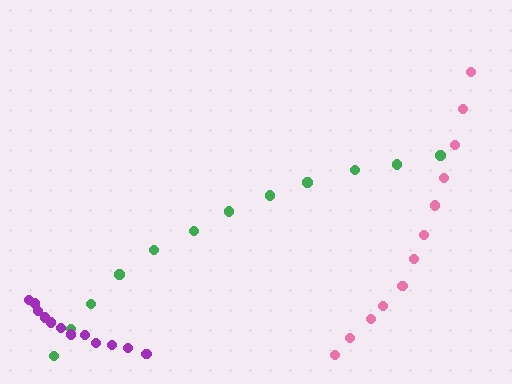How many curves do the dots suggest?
There are 3 distinct paths.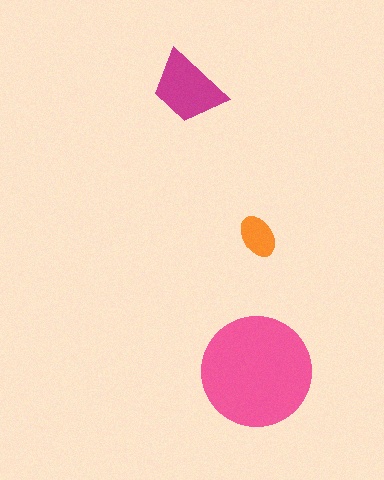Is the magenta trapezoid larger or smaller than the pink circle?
Smaller.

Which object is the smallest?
The orange ellipse.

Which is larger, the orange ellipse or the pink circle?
The pink circle.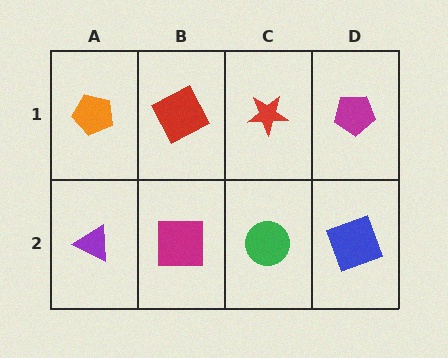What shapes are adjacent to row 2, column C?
A red star (row 1, column C), a magenta square (row 2, column B), a blue square (row 2, column D).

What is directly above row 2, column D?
A magenta pentagon.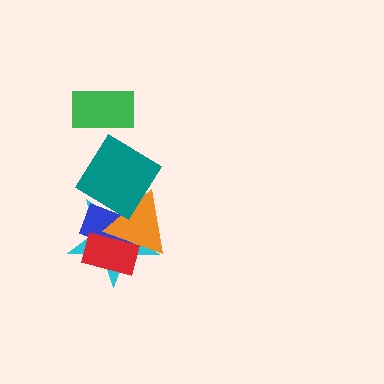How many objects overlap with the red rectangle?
3 objects overlap with the red rectangle.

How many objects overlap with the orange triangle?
4 objects overlap with the orange triangle.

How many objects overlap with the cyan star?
4 objects overlap with the cyan star.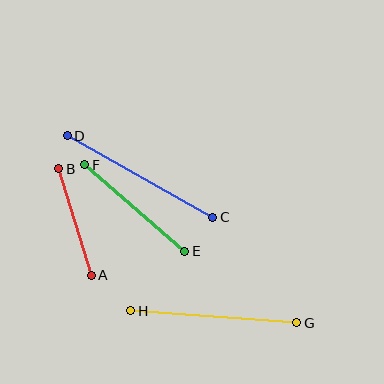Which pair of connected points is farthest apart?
Points C and D are farthest apart.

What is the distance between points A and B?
The distance is approximately 111 pixels.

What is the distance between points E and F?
The distance is approximately 132 pixels.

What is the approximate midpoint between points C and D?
The midpoint is at approximately (140, 177) pixels.